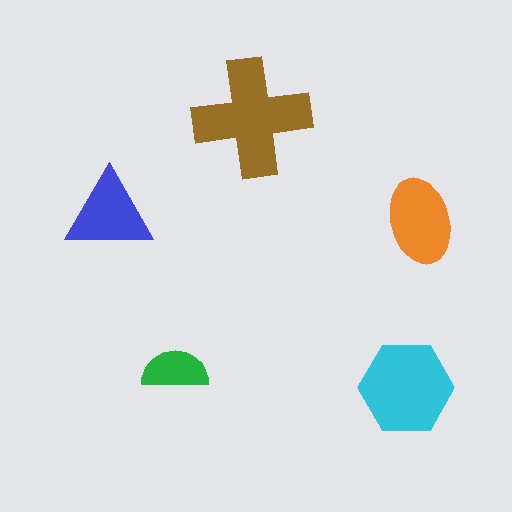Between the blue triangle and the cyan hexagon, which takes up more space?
The cyan hexagon.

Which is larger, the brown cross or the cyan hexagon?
The brown cross.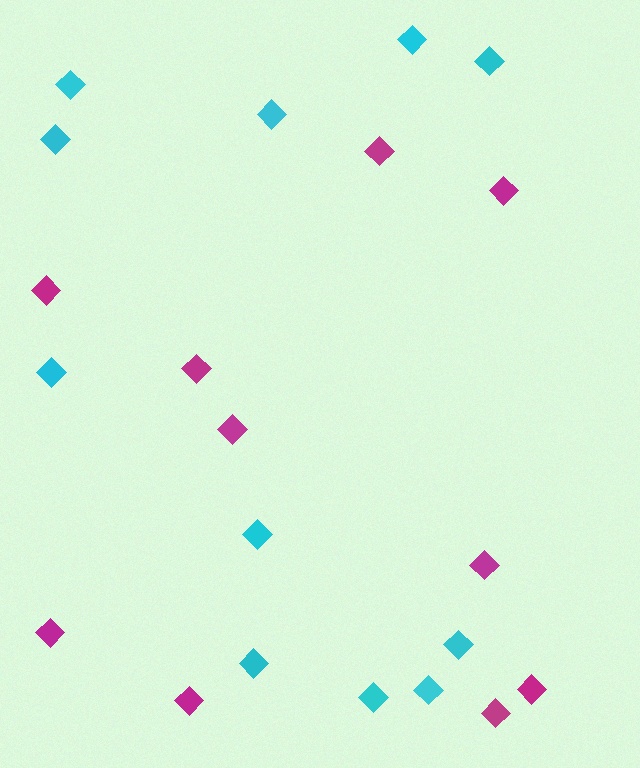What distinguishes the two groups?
There are 2 groups: one group of magenta diamonds (10) and one group of cyan diamonds (11).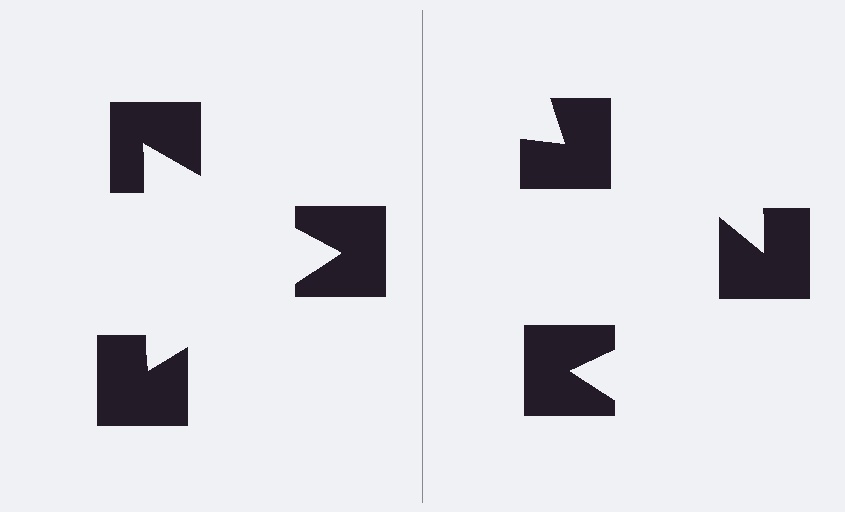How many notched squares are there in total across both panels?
6 — 3 on each side.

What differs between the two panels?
The notched squares are positioned identically on both sides; only the wedge orientations differ. On the left they align to a triangle; on the right they are misaligned.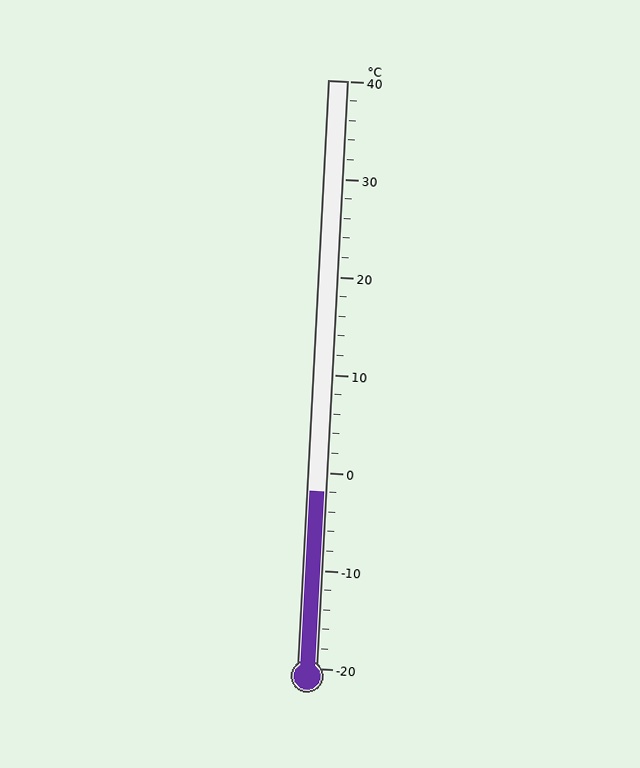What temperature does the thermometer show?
The thermometer shows approximately -2°C.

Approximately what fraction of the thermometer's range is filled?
The thermometer is filled to approximately 30% of its range.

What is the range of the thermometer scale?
The thermometer scale ranges from -20°C to 40°C.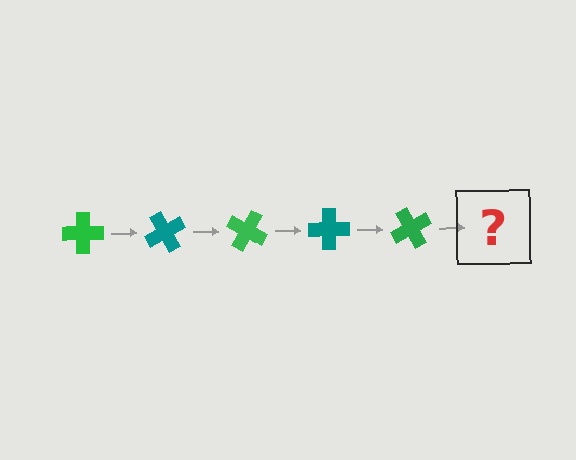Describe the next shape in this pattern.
It should be a teal cross, rotated 300 degrees from the start.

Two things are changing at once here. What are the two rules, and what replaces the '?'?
The two rules are that it rotates 60 degrees each step and the color cycles through green and teal. The '?' should be a teal cross, rotated 300 degrees from the start.